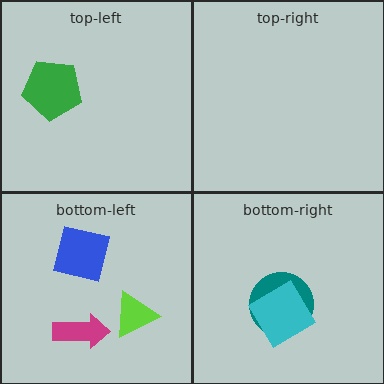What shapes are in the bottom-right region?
The teal circle, the cyan diamond.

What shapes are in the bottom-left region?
The magenta arrow, the blue square, the lime triangle.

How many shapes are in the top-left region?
1.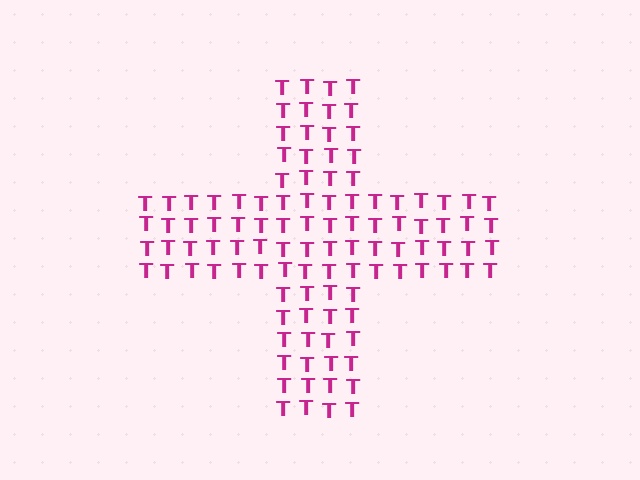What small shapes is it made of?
It is made of small letter T's.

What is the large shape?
The large shape is a cross.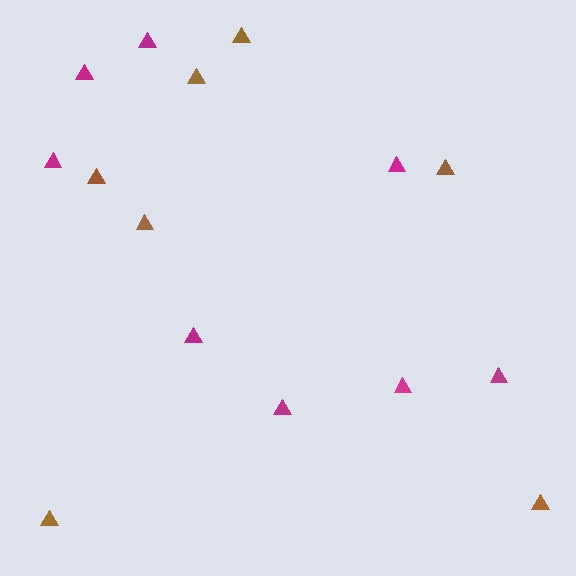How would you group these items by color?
There are 2 groups: one group of brown triangles (7) and one group of magenta triangles (8).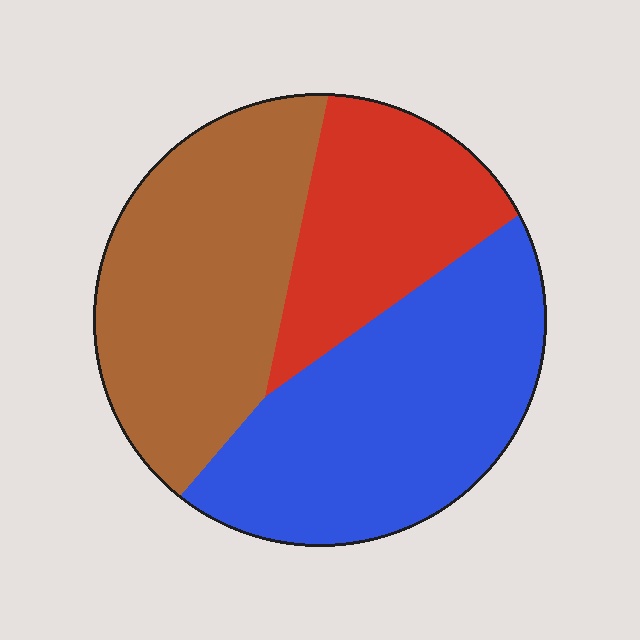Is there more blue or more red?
Blue.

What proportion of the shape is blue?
Blue takes up about two fifths (2/5) of the shape.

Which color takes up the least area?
Red, at roughly 25%.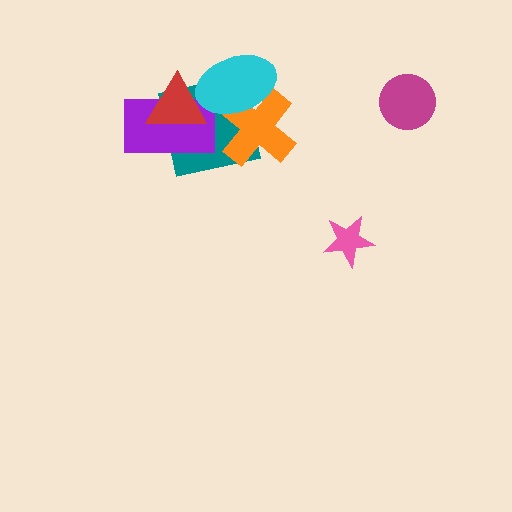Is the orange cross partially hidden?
Yes, it is partially covered by another shape.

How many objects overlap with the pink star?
0 objects overlap with the pink star.